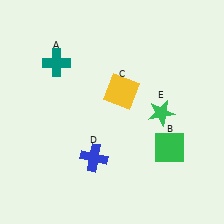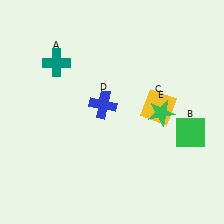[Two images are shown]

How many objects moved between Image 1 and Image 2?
3 objects moved between the two images.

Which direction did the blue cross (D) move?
The blue cross (D) moved up.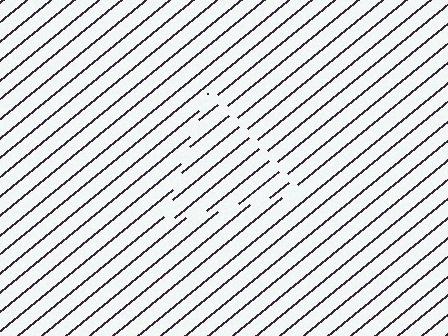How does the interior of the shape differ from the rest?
The interior of the shape contains the same grating, shifted by half a period — the contour is defined by the phase discontinuity where line-ends from the inner and outer gratings abut.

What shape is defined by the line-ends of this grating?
An illusory triangle. The interior of the shape contains the same grating, shifted by half a period — the contour is defined by the phase discontinuity where line-ends from the inner and outer gratings abut.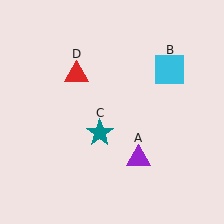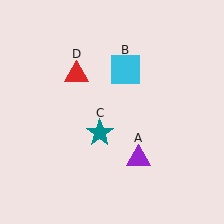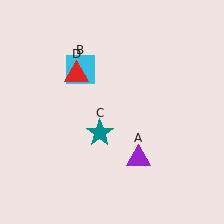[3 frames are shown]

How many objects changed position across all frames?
1 object changed position: cyan square (object B).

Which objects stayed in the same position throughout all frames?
Purple triangle (object A) and teal star (object C) and red triangle (object D) remained stationary.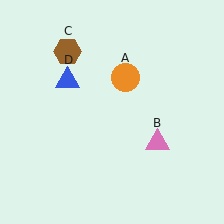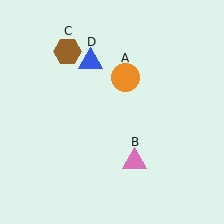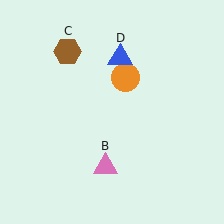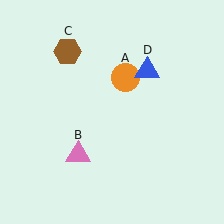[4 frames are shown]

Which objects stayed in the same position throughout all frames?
Orange circle (object A) and brown hexagon (object C) remained stationary.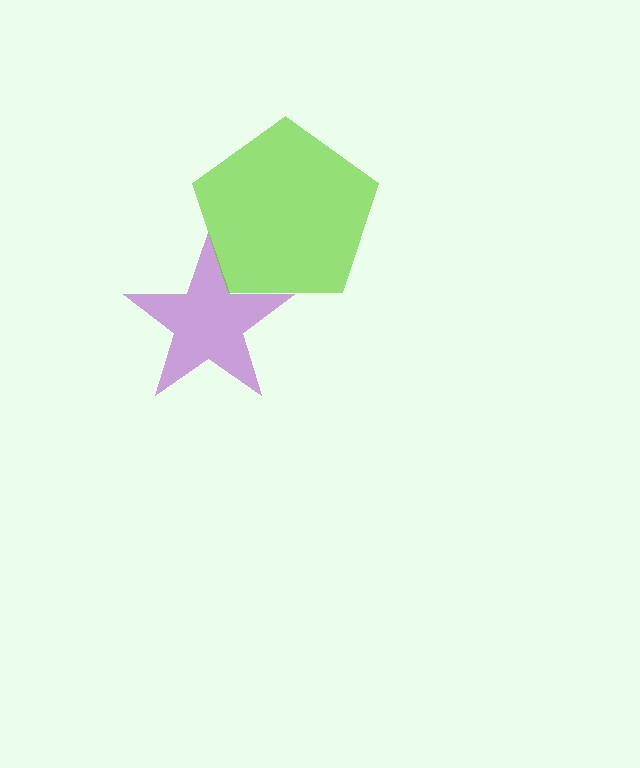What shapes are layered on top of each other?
The layered shapes are: a purple star, a lime pentagon.